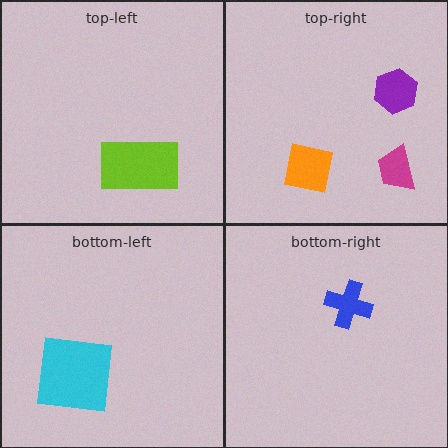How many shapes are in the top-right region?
3.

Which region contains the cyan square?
The bottom-left region.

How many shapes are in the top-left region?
1.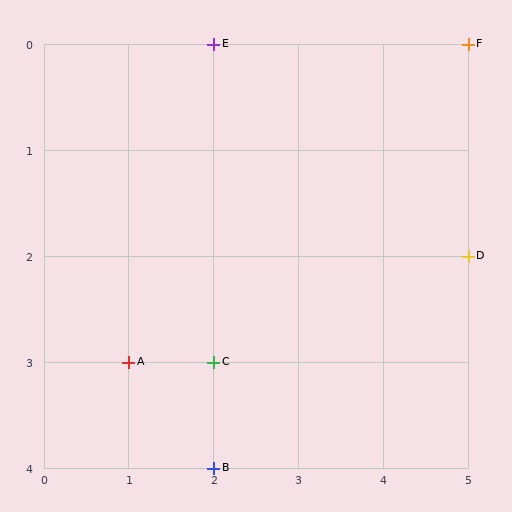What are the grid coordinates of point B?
Point B is at grid coordinates (2, 4).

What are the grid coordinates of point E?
Point E is at grid coordinates (2, 0).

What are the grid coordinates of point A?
Point A is at grid coordinates (1, 3).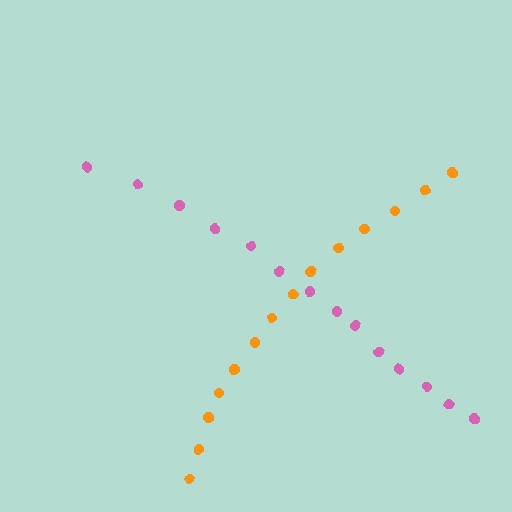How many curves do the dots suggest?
There are 2 distinct paths.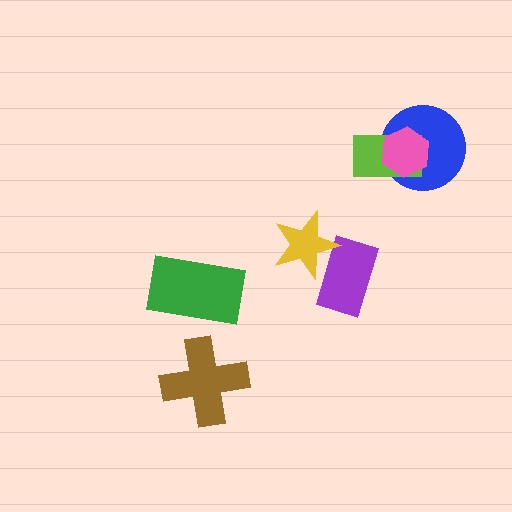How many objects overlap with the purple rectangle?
1 object overlaps with the purple rectangle.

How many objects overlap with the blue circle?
2 objects overlap with the blue circle.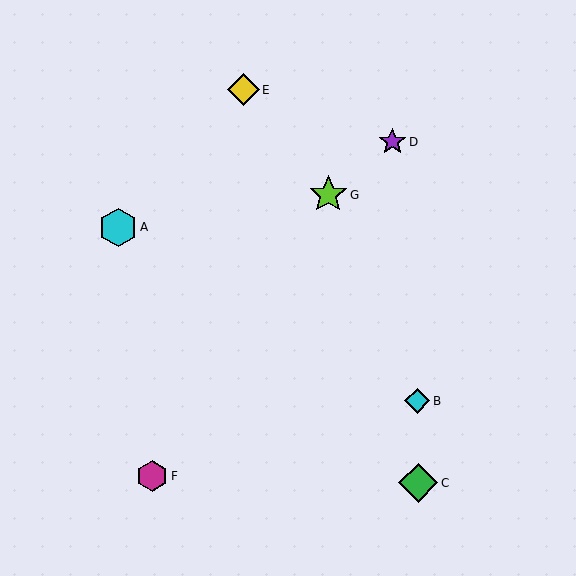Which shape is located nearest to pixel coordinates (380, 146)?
The purple star (labeled D) at (392, 142) is nearest to that location.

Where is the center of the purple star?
The center of the purple star is at (392, 142).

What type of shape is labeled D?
Shape D is a purple star.